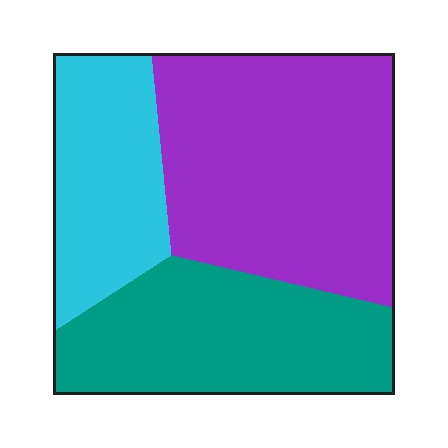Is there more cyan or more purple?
Purple.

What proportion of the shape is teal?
Teal takes up about one third (1/3) of the shape.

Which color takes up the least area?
Cyan, at roughly 25%.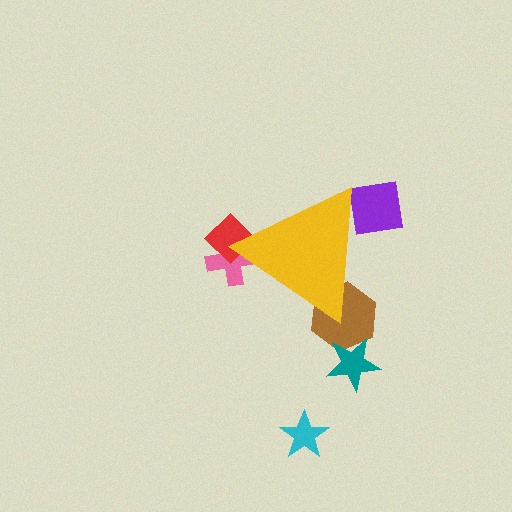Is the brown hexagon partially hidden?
Yes, the brown hexagon is partially hidden behind the yellow triangle.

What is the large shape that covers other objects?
A yellow triangle.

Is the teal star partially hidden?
No, the teal star is fully visible.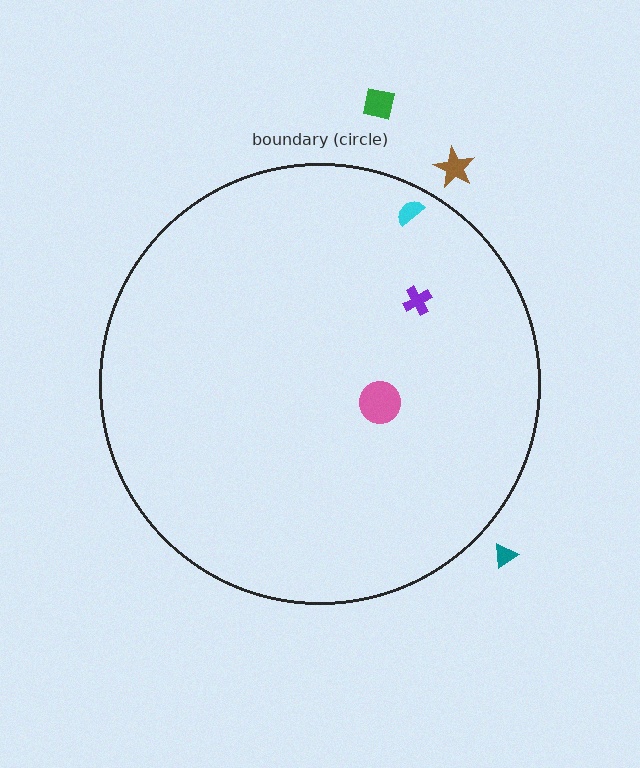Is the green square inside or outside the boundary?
Outside.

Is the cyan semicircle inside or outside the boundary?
Inside.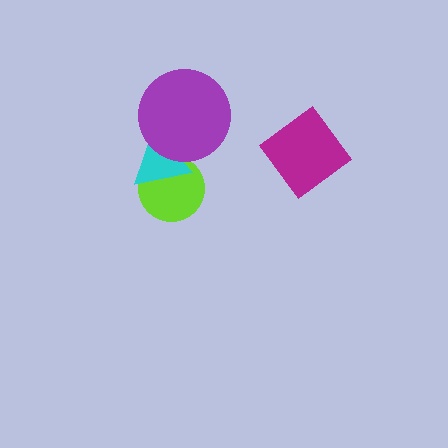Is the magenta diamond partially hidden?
No, no other shape covers it.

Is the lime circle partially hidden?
Yes, it is partially covered by another shape.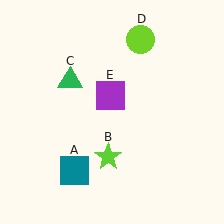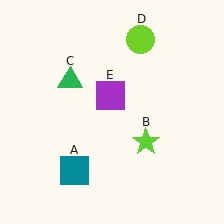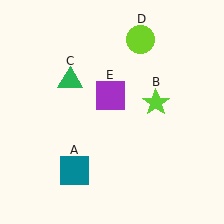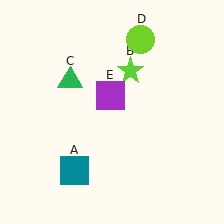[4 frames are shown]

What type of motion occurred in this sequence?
The lime star (object B) rotated counterclockwise around the center of the scene.